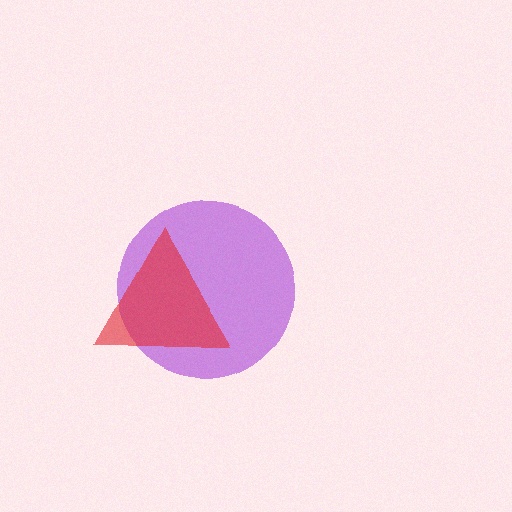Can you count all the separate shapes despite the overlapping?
Yes, there are 2 separate shapes.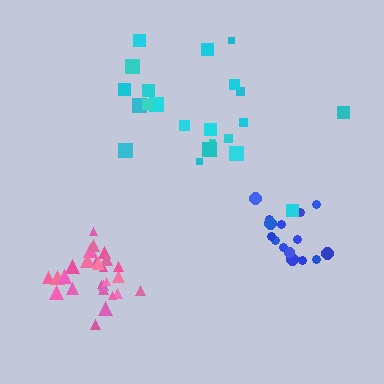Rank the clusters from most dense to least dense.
pink, blue, cyan.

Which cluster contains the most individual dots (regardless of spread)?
Pink (26).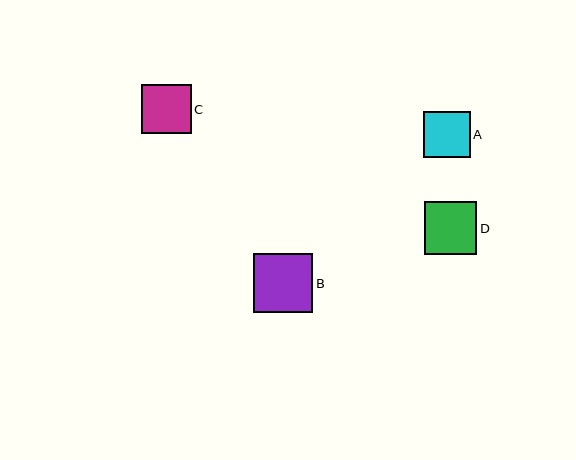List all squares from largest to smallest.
From largest to smallest: B, D, C, A.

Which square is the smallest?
Square A is the smallest with a size of approximately 47 pixels.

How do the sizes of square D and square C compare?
Square D and square C are approximately the same size.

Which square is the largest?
Square B is the largest with a size of approximately 59 pixels.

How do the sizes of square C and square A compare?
Square C and square A are approximately the same size.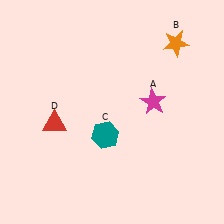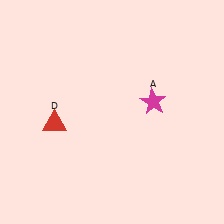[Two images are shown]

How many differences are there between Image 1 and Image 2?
There are 2 differences between the two images.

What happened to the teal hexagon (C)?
The teal hexagon (C) was removed in Image 2. It was in the bottom-left area of Image 1.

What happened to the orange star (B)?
The orange star (B) was removed in Image 2. It was in the top-right area of Image 1.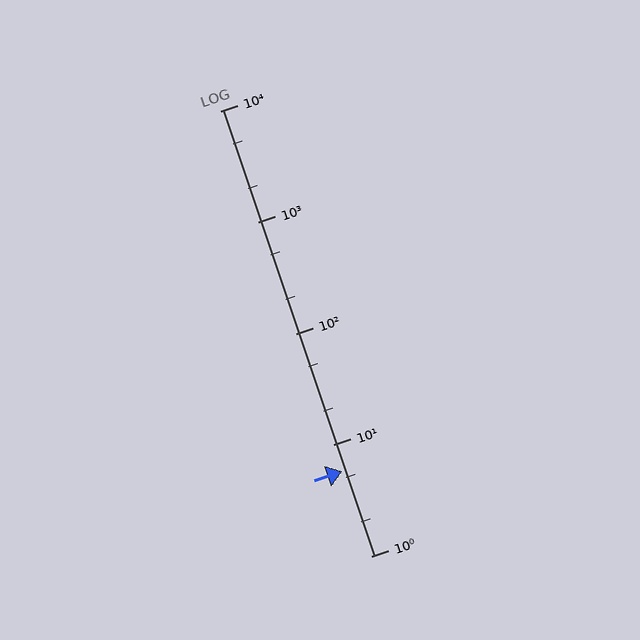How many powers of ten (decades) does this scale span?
The scale spans 4 decades, from 1 to 10000.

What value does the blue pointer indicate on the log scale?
The pointer indicates approximately 5.8.